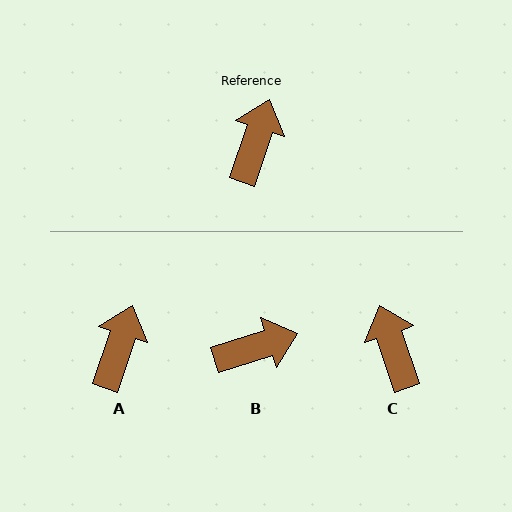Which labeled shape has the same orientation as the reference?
A.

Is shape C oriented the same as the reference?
No, it is off by about 37 degrees.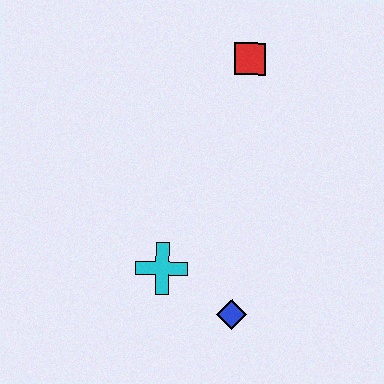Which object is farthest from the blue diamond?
The red square is farthest from the blue diamond.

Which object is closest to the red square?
The cyan cross is closest to the red square.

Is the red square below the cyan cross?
No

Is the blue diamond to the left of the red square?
Yes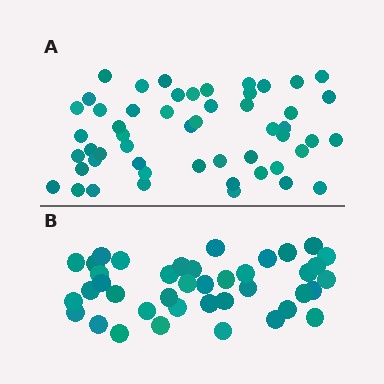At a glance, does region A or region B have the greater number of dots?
Region A (the top region) has more dots.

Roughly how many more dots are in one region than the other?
Region A has roughly 12 or so more dots than region B.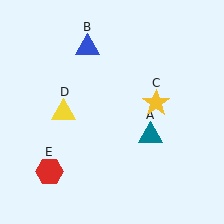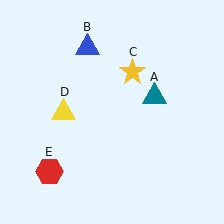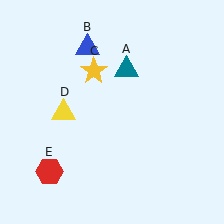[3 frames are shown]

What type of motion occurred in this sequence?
The teal triangle (object A), yellow star (object C) rotated counterclockwise around the center of the scene.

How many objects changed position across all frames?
2 objects changed position: teal triangle (object A), yellow star (object C).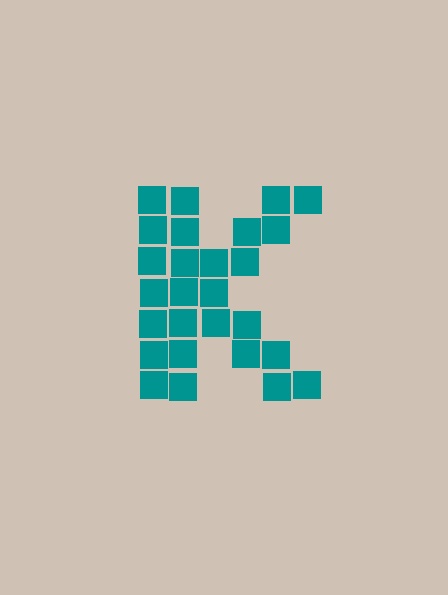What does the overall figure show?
The overall figure shows the letter K.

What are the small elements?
The small elements are squares.